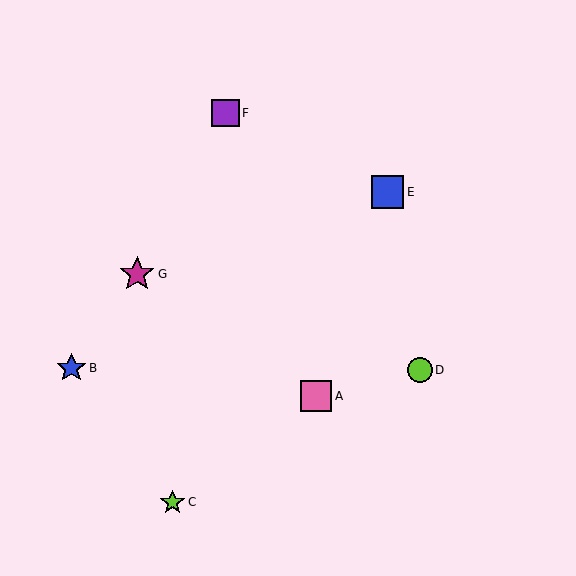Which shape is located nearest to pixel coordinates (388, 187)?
The blue square (labeled E) at (387, 192) is nearest to that location.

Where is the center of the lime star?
The center of the lime star is at (172, 502).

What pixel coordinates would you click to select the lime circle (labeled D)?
Click at (420, 370) to select the lime circle D.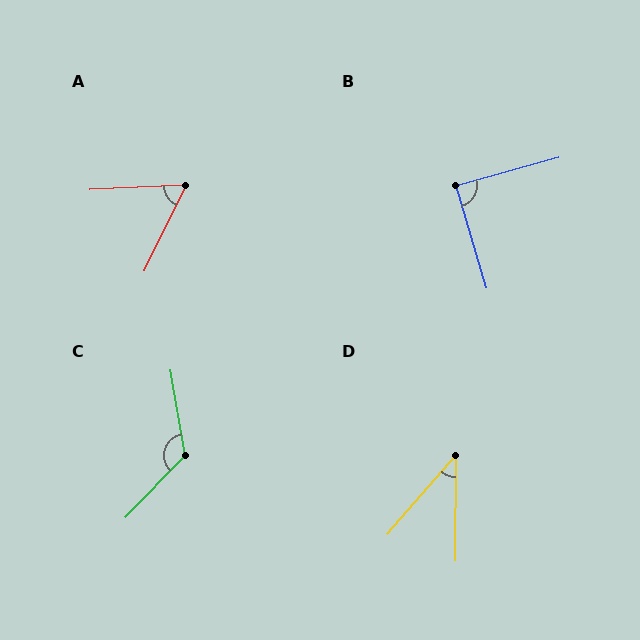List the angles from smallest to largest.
D (40°), A (62°), B (89°), C (126°).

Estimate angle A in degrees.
Approximately 62 degrees.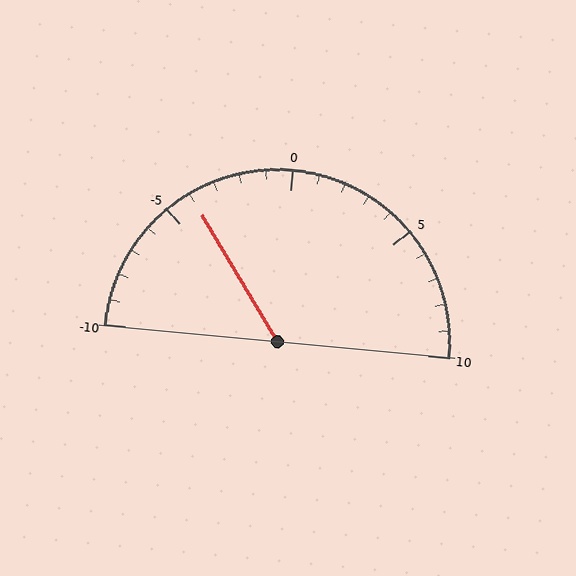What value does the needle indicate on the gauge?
The needle indicates approximately -4.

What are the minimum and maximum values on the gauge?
The gauge ranges from -10 to 10.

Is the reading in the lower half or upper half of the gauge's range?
The reading is in the lower half of the range (-10 to 10).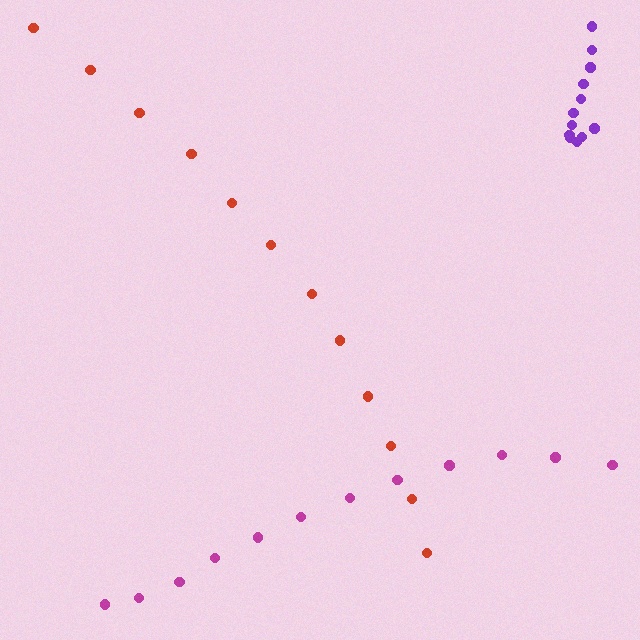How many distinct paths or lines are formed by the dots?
There are 3 distinct paths.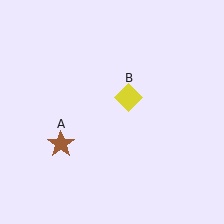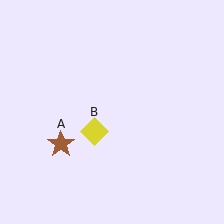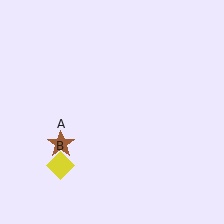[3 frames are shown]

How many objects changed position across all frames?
1 object changed position: yellow diamond (object B).